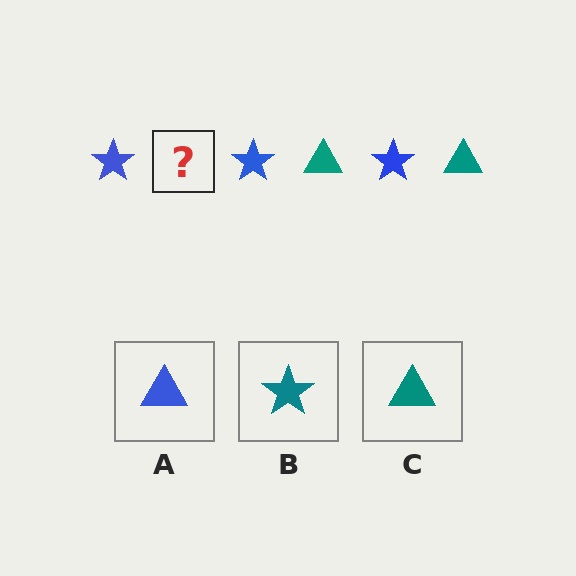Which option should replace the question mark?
Option C.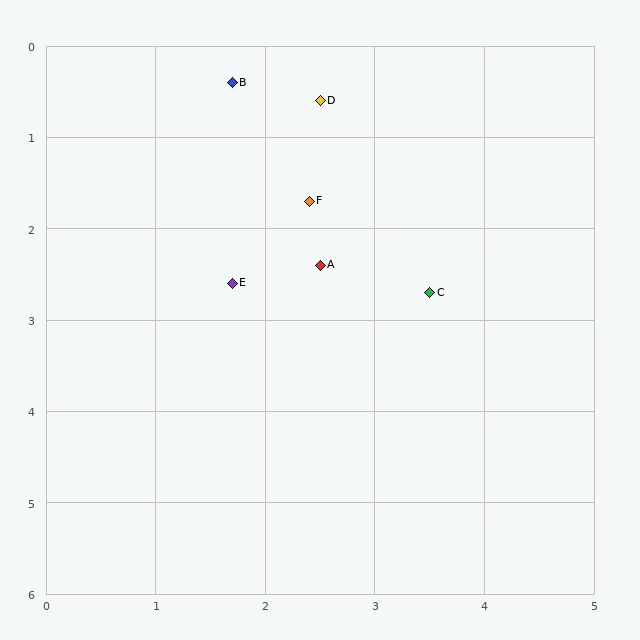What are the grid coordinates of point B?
Point B is at approximately (1.7, 0.4).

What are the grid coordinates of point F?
Point F is at approximately (2.4, 1.7).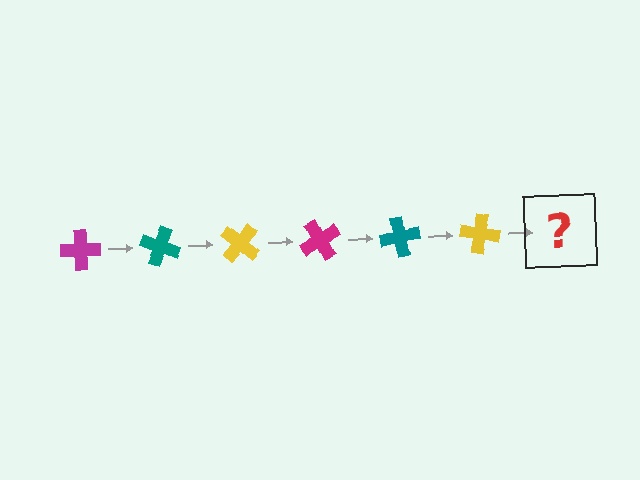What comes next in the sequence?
The next element should be a magenta cross, rotated 120 degrees from the start.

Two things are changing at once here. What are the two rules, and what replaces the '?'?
The two rules are that it rotates 20 degrees each step and the color cycles through magenta, teal, and yellow. The '?' should be a magenta cross, rotated 120 degrees from the start.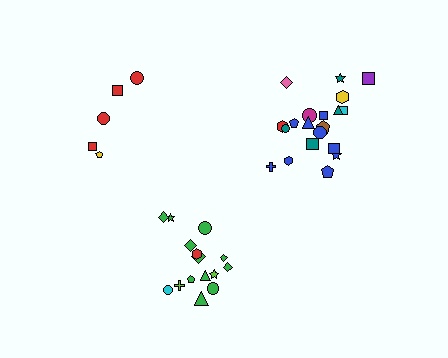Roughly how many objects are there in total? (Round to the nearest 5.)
Roughly 40 objects in total.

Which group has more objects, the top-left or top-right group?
The top-right group.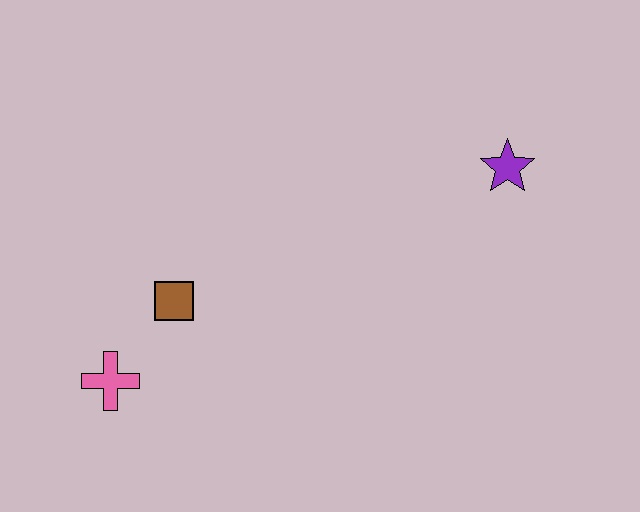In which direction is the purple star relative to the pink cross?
The purple star is to the right of the pink cross.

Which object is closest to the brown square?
The pink cross is closest to the brown square.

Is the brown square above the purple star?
No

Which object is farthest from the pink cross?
The purple star is farthest from the pink cross.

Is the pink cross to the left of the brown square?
Yes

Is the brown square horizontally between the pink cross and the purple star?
Yes